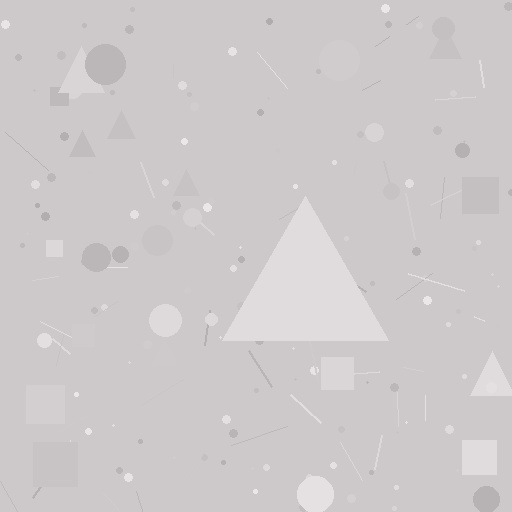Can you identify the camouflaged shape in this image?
The camouflaged shape is a triangle.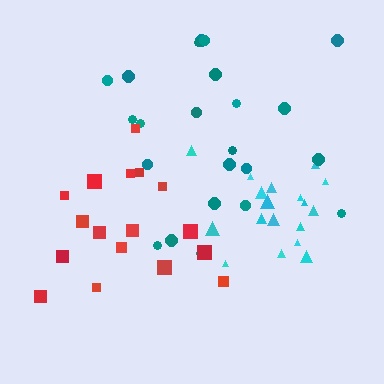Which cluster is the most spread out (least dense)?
Red.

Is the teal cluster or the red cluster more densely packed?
Teal.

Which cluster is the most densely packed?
Cyan.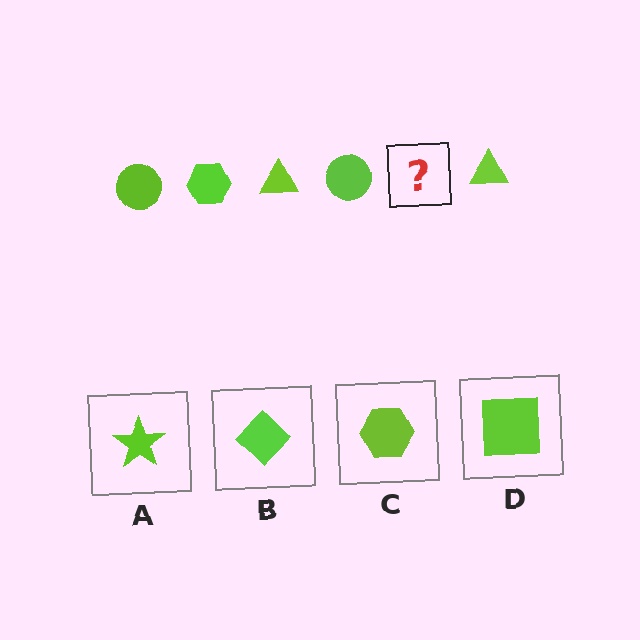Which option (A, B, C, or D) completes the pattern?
C.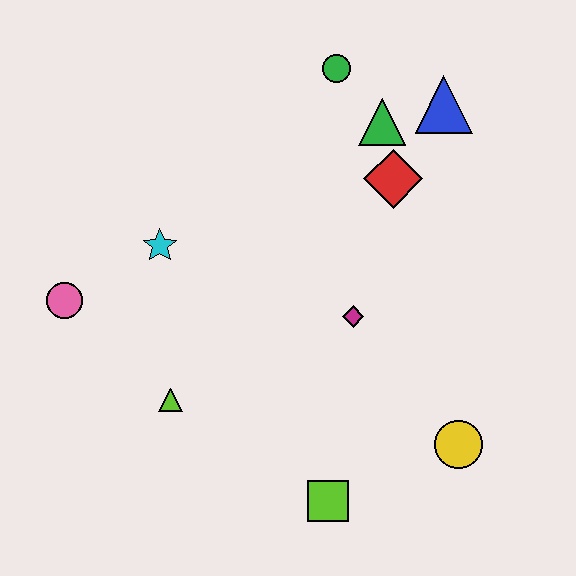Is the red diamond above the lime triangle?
Yes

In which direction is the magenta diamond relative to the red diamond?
The magenta diamond is below the red diamond.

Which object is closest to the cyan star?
The pink circle is closest to the cyan star.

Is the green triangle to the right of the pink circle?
Yes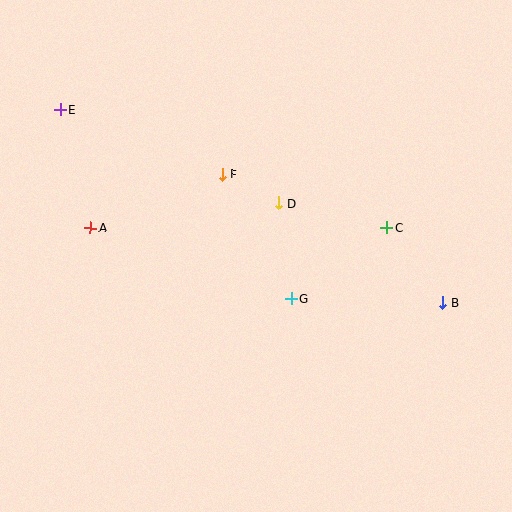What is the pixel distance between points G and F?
The distance between G and F is 142 pixels.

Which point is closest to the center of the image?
Point G at (292, 298) is closest to the center.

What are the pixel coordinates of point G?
Point G is at (292, 298).